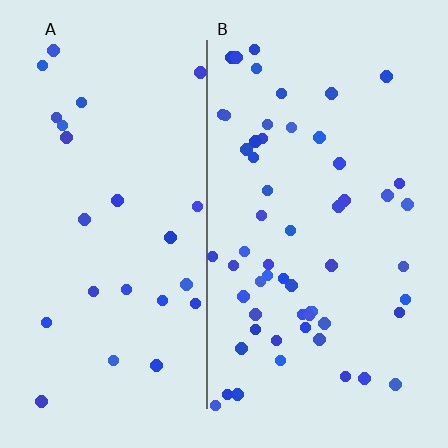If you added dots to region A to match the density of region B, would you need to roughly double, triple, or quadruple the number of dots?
Approximately double.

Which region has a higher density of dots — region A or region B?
B (the right).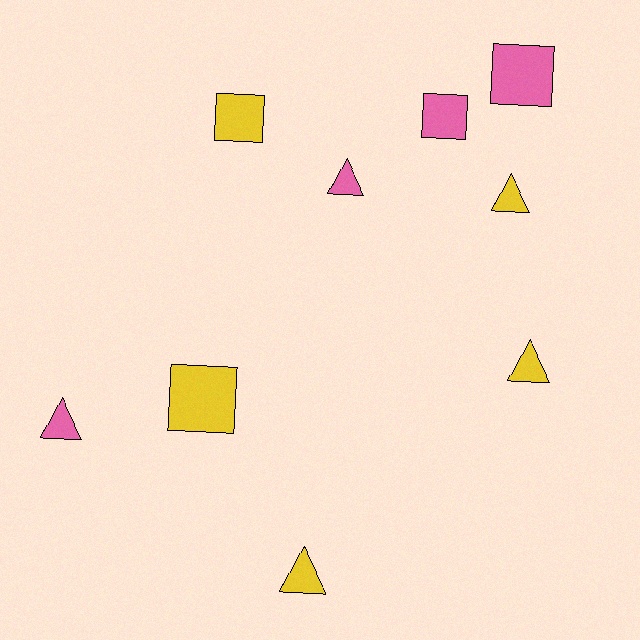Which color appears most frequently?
Yellow, with 5 objects.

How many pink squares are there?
There are 2 pink squares.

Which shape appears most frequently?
Triangle, with 5 objects.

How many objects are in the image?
There are 9 objects.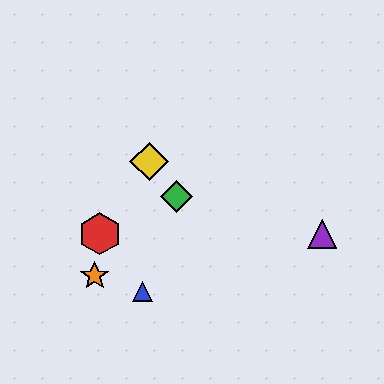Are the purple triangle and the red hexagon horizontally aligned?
Yes, both are at y≈234.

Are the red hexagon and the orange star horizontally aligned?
No, the red hexagon is at y≈234 and the orange star is at y≈276.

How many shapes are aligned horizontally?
2 shapes (the red hexagon, the purple triangle) are aligned horizontally.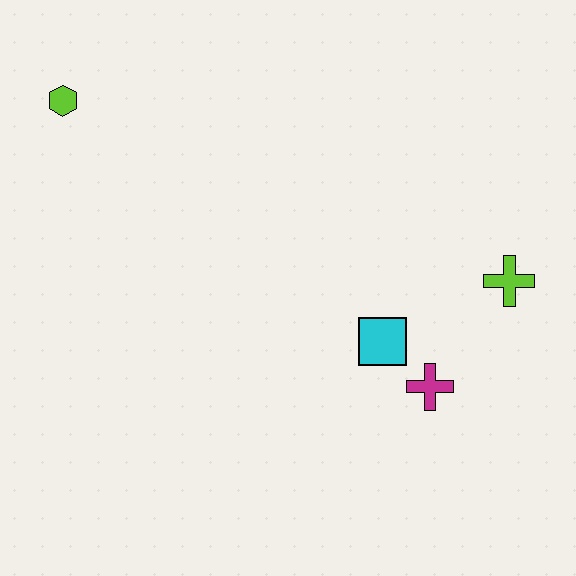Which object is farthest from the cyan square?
The lime hexagon is farthest from the cyan square.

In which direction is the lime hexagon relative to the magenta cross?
The lime hexagon is to the left of the magenta cross.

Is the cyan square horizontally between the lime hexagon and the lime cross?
Yes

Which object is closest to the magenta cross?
The cyan square is closest to the magenta cross.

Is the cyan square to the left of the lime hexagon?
No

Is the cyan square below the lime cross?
Yes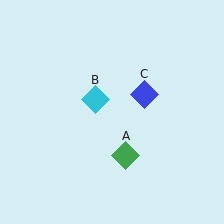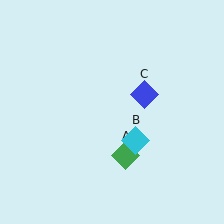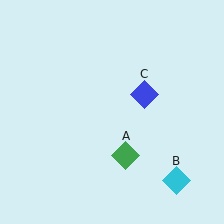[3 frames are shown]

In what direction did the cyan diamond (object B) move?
The cyan diamond (object B) moved down and to the right.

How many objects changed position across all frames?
1 object changed position: cyan diamond (object B).